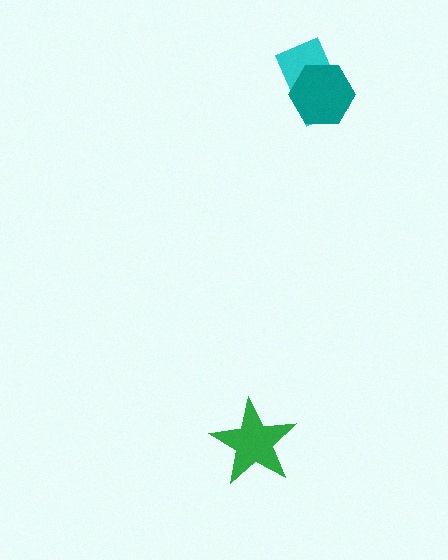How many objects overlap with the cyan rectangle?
1 object overlaps with the cyan rectangle.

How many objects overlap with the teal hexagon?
1 object overlaps with the teal hexagon.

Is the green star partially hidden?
No, no other shape covers it.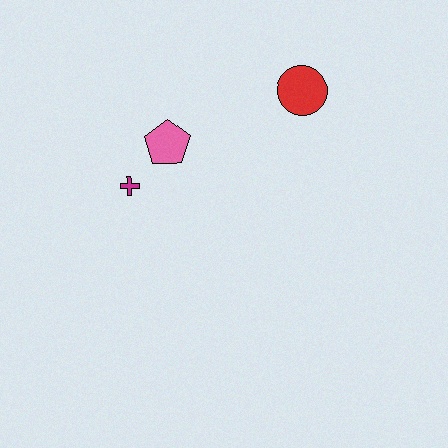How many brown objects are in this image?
There are no brown objects.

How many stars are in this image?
There are no stars.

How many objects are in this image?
There are 3 objects.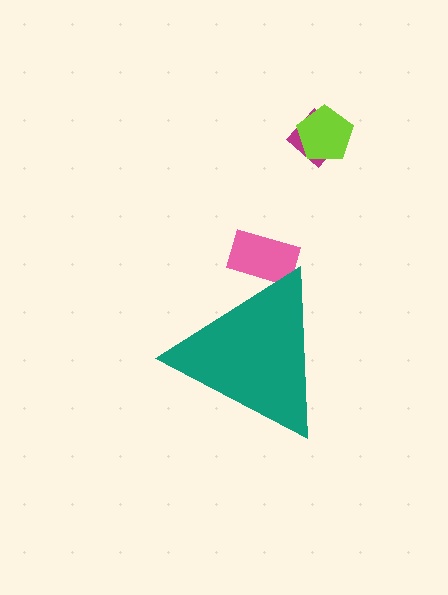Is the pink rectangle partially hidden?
Yes, the pink rectangle is partially hidden behind the teal triangle.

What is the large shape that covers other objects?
A teal triangle.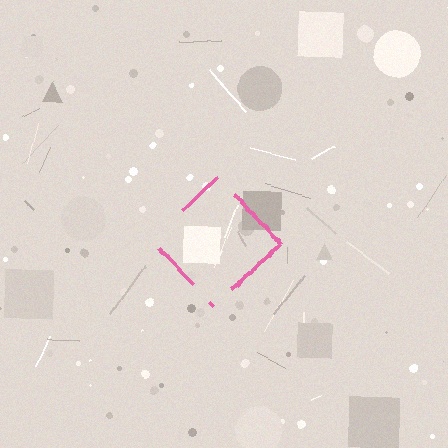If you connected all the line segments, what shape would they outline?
They would outline a diamond.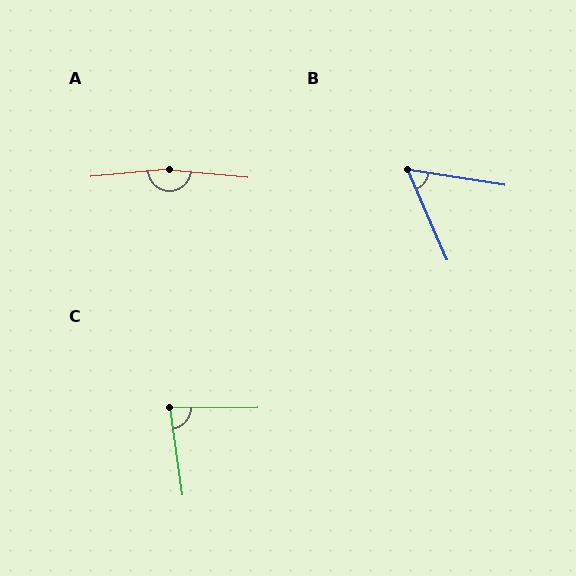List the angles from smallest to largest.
B (58°), C (82°), A (170°).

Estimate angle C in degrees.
Approximately 82 degrees.